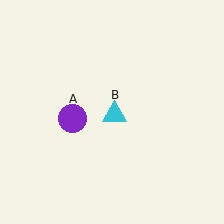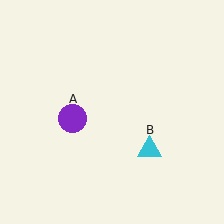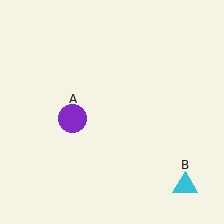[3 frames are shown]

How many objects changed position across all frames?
1 object changed position: cyan triangle (object B).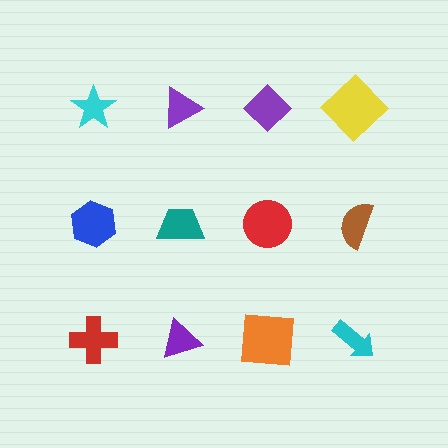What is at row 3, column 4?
A cyan arrow.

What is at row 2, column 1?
A blue hexagon.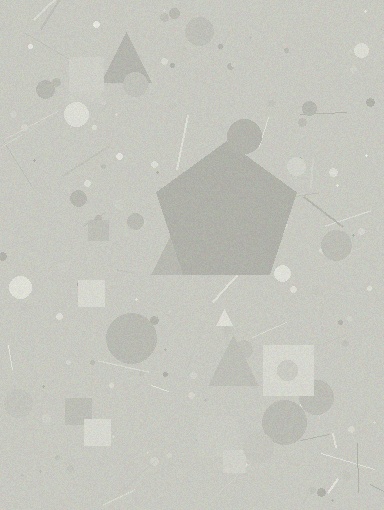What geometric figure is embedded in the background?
A pentagon is embedded in the background.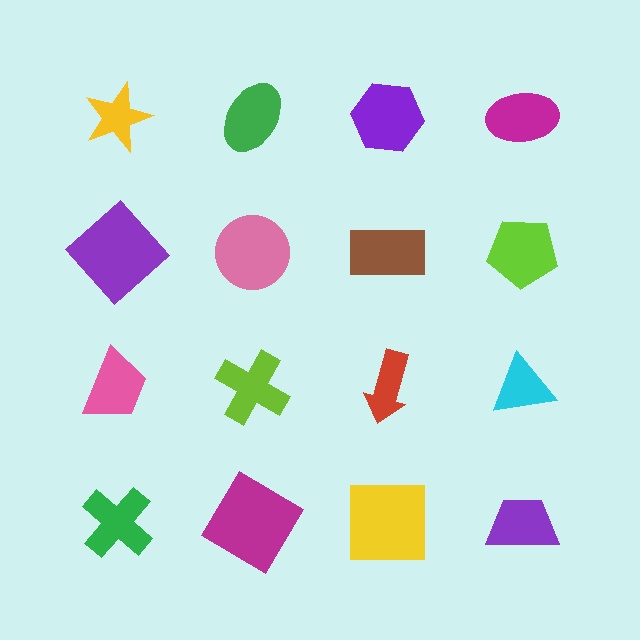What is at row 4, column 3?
A yellow square.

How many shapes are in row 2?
4 shapes.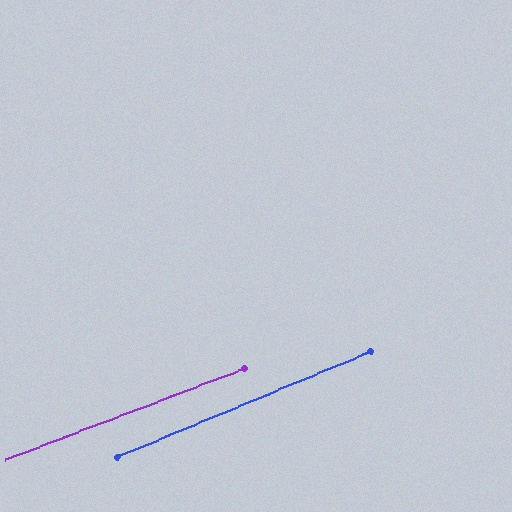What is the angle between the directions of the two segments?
Approximately 2 degrees.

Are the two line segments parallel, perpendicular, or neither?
Parallel — their directions differ by only 1.5°.